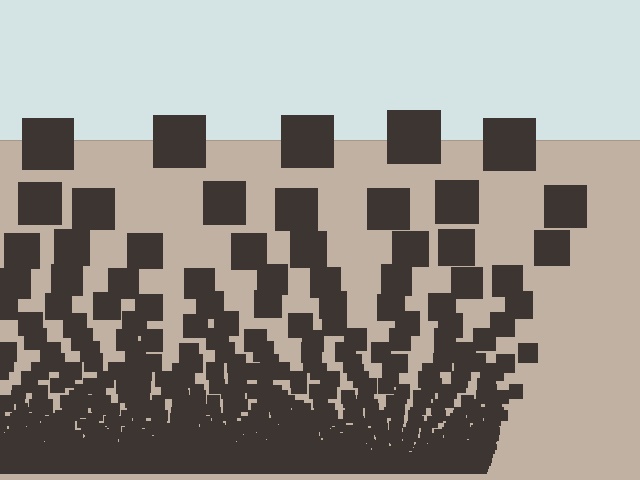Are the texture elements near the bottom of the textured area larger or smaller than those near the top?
Smaller. The gradient is inverted — elements near the bottom are smaller and denser.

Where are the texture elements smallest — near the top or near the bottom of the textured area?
Near the bottom.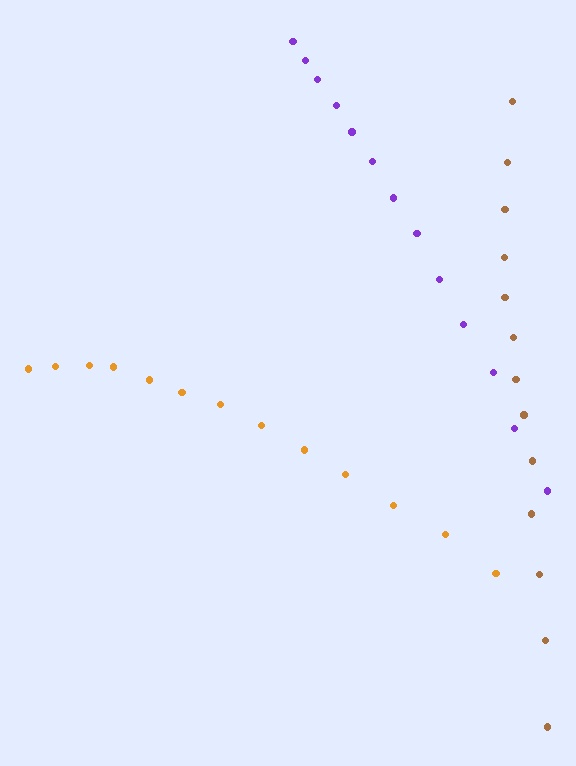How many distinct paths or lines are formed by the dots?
There are 3 distinct paths.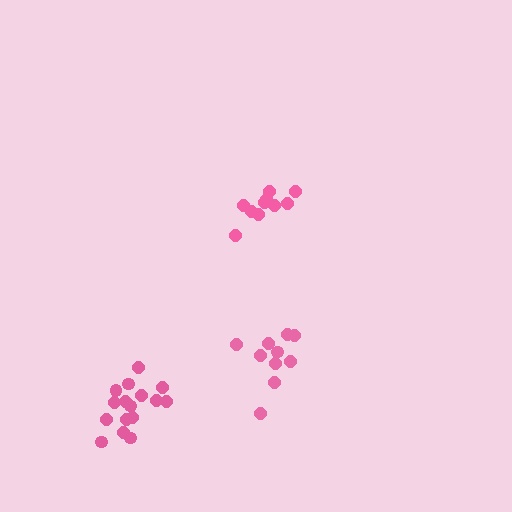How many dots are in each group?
Group 1: 10 dots, Group 2: 10 dots, Group 3: 16 dots (36 total).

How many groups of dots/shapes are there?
There are 3 groups.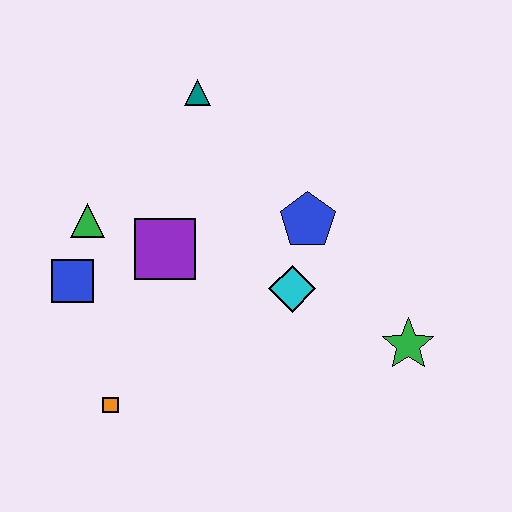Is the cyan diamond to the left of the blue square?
No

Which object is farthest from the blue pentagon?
The orange square is farthest from the blue pentagon.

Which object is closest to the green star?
The cyan diamond is closest to the green star.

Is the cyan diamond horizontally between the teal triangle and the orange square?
No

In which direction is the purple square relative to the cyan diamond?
The purple square is to the left of the cyan diamond.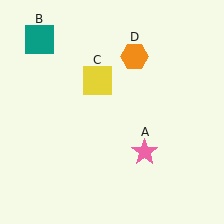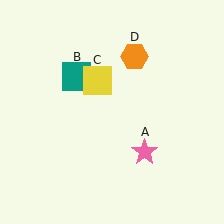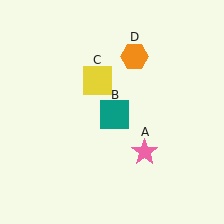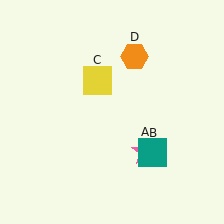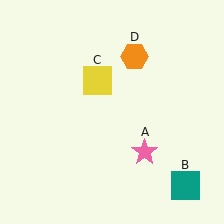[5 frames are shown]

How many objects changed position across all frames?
1 object changed position: teal square (object B).